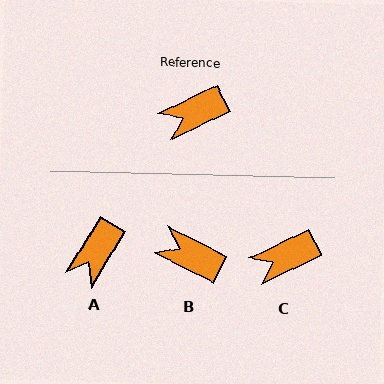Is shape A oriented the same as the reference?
No, it is off by about 33 degrees.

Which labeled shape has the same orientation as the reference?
C.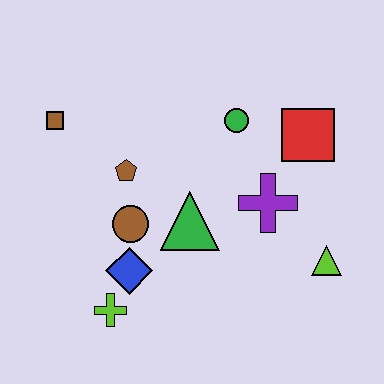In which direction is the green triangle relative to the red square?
The green triangle is to the left of the red square.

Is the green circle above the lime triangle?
Yes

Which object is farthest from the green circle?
The lime cross is farthest from the green circle.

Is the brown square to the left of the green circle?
Yes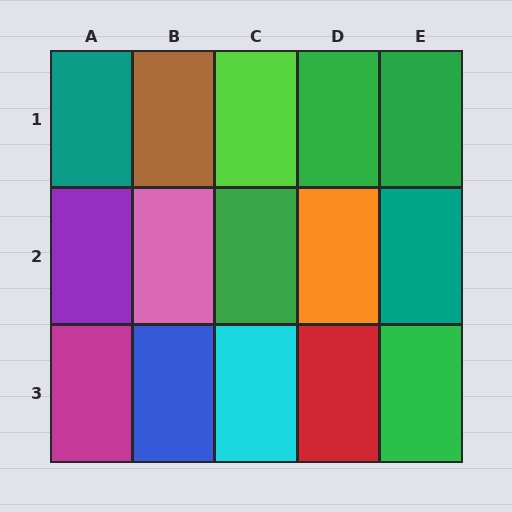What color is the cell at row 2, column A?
Purple.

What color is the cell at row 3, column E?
Green.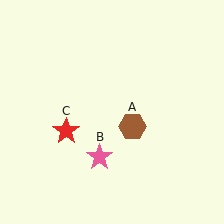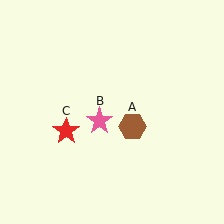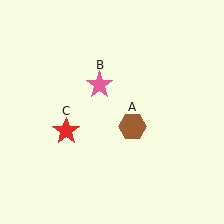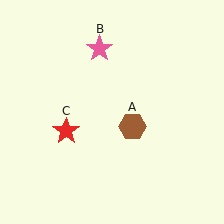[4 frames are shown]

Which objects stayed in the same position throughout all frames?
Brown hexagon (object A) and red star (object C) remained stationary.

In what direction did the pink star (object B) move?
The pink star (object B) moved up.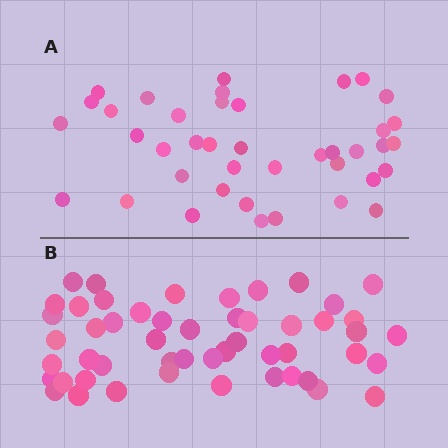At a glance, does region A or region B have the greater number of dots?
Region B (the bottom region) has more dots.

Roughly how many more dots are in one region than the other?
Region B has roughly 12 or so more dots than region A.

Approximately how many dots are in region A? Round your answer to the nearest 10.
About 40 dots.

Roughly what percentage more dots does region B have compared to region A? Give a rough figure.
About 30% more.